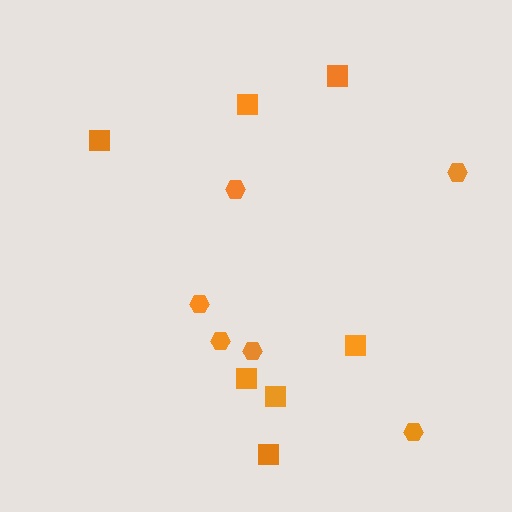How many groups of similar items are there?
There are 2 groups: one group of hexagons (6) and one group of squares (7).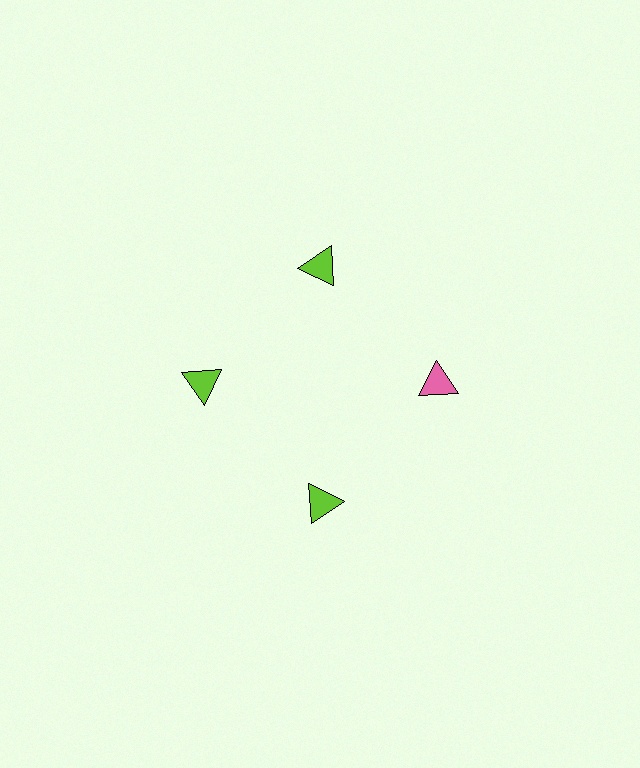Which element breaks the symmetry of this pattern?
The pink triangle at roughly the 3 o'clock position breaks the symmetry. All other shapes are lime triangles.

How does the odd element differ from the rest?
It has a different color: pink instead of lime.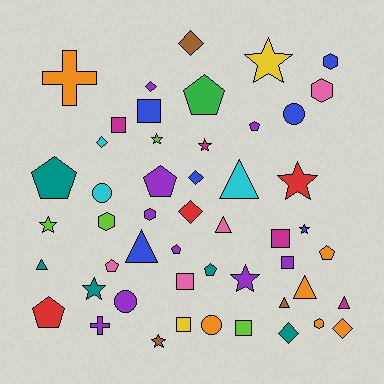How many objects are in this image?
There are 50 objects.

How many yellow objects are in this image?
There are 2 yellow objects.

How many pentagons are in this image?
There are 9 pentagons.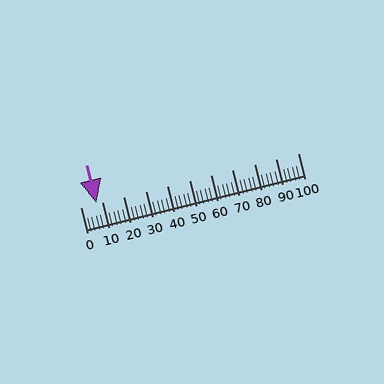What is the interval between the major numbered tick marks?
The major tick marks are spaced 10 units apart.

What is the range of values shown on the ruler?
The ruler shows values from 0 to 100.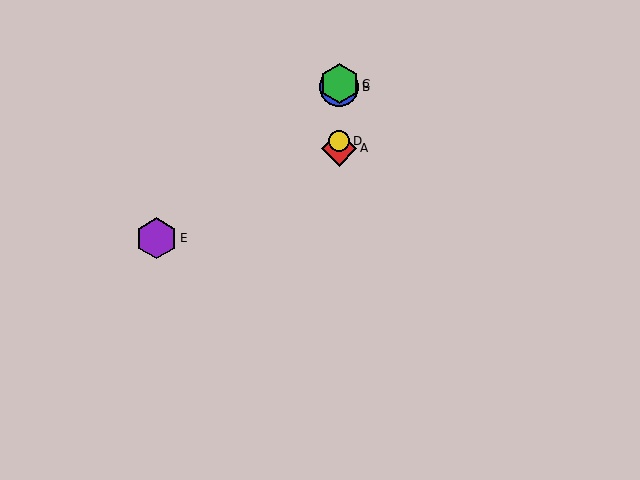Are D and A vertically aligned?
Yes, both are at x≈339.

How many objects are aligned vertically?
4 objects (A, B, C, D) are aligned vertically.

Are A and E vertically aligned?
No, A is at x≈339 and E is at x≈157.